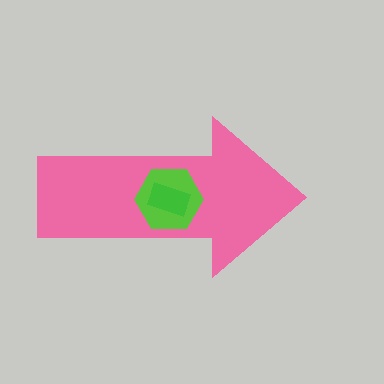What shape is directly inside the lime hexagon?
The green rectangle.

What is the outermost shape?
The pink arrow.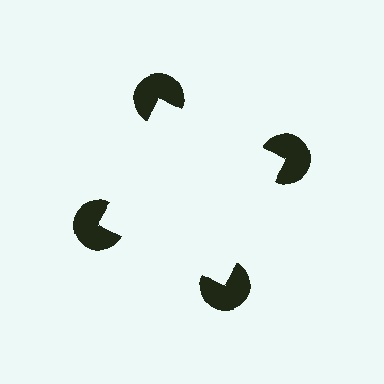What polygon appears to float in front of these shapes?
An illusory square — its edges are inferred from the aligned wedge cuts in the pac-man discs, not physically drawn.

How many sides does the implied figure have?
4 sides.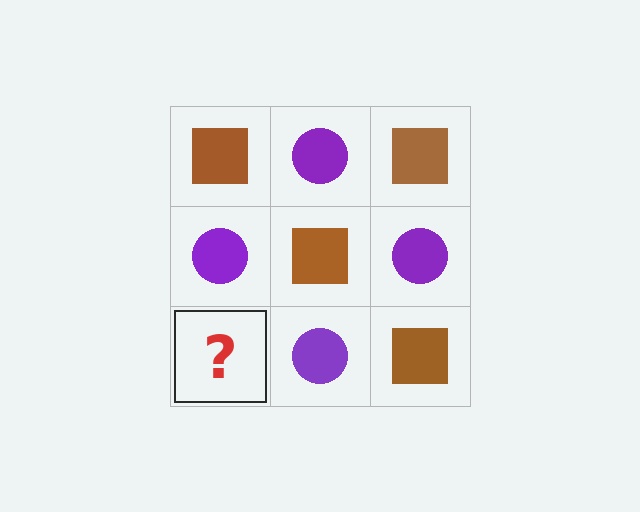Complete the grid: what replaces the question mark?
The question mark should be replaced with a brown square.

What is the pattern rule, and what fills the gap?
The rule is that it alternates brown square and purple circle in a checkerboard pattern. The gap should be filled with a brown square.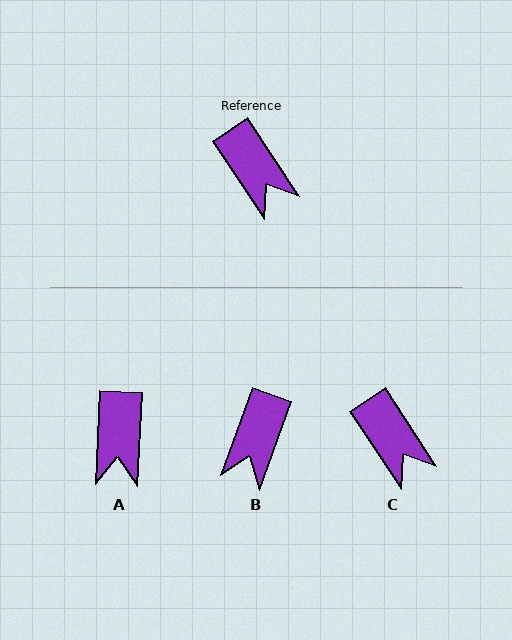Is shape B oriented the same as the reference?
No, it is off by about 53 degrees.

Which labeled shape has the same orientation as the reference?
C.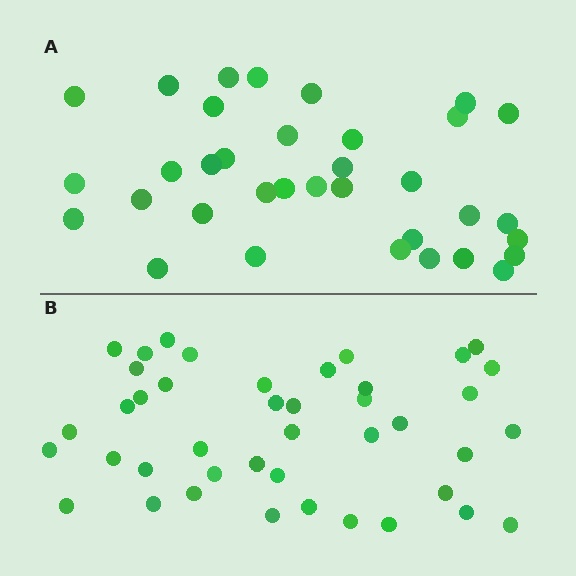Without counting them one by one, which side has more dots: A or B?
Region B (the bottom region) has more dots.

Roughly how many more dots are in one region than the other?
Region B has roughly 8 or so more dots than region A.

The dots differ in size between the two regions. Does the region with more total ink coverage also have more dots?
No. Region A has more total ink coverage because its dots are larger, but region B actually contains more individual dots. Total area can be misleading — the number of items is what matters here.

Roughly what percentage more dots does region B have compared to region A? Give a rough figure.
About 20% more.